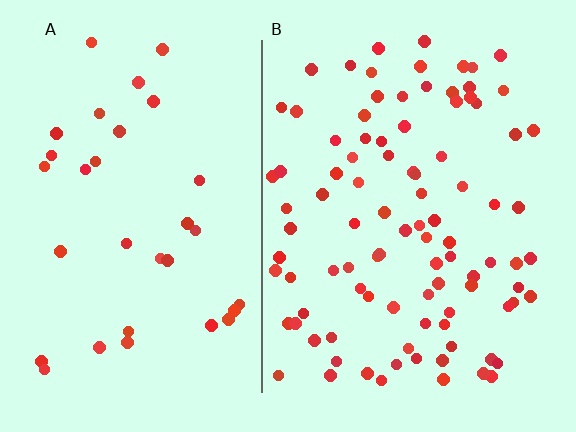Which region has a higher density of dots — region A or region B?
B (the right).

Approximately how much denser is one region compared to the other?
Approximately 2.8× — region B over region A.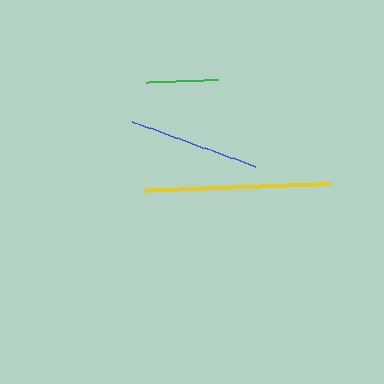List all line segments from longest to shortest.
From longest to shortest: yellow, blue, green.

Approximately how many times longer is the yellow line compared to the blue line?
The yellow line is approximately 1.4 times the length of the blue line.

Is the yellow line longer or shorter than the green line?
The yellow line is longer than the green line.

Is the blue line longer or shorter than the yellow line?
The yellow line is longer than the blue line.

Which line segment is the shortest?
The green line is the shortest at approximately 72 pixels.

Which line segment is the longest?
The yellow line is the longest at approximately 186 pixels.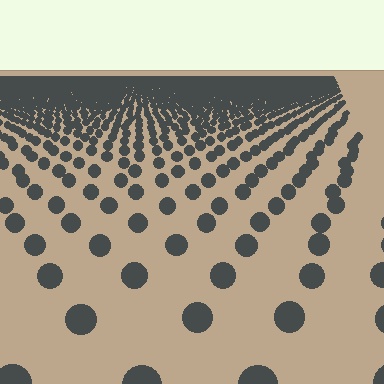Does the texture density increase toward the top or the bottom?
Density increases toward the top.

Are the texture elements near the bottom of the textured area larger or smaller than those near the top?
Larger. Near the bottom, elements are closer to the viewer and appear at a bigger on-screen size.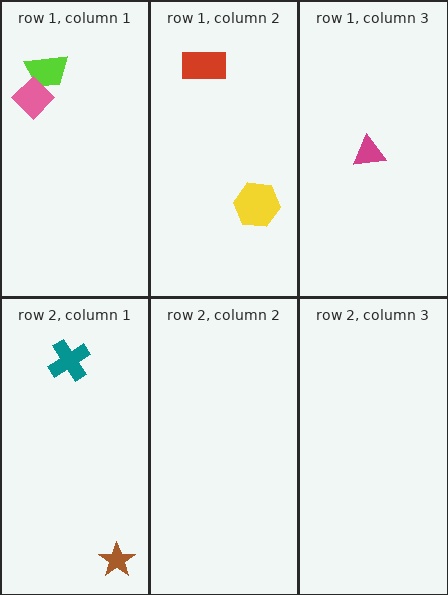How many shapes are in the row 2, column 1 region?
2.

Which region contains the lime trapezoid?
The row 1, column 1 region.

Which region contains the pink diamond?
The row 1, column 1 region.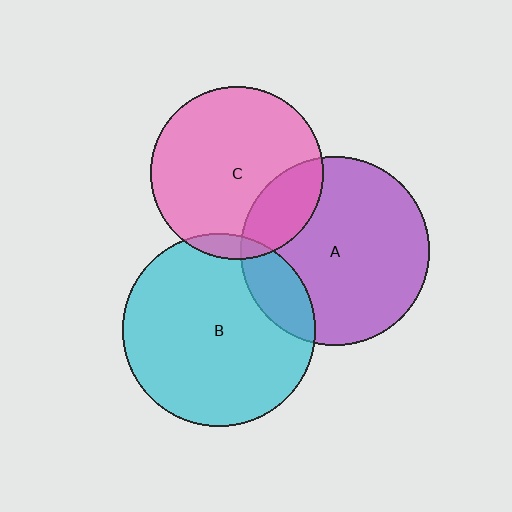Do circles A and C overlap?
Yes.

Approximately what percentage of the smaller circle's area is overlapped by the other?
Approximately 20%.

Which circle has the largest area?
Circle B (cyan).